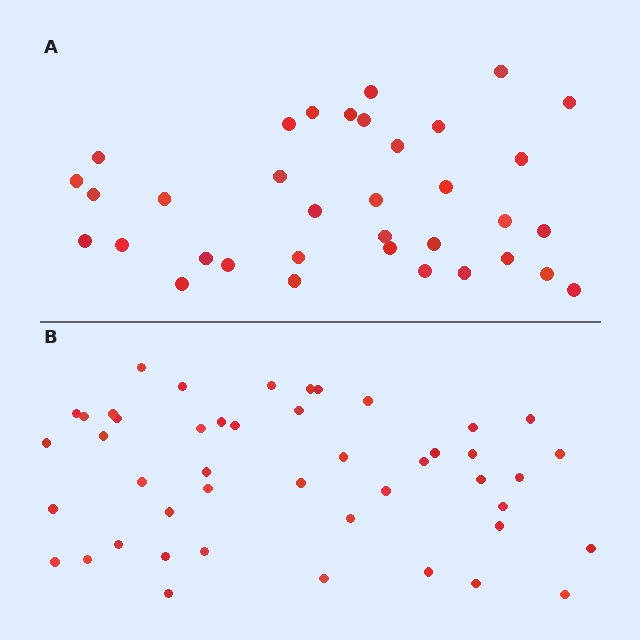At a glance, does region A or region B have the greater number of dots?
Region B (the bottom region) has more dots.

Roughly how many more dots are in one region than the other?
Region B has roughly 12 or so more dots than region A.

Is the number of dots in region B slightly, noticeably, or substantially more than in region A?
Region B has noticeably more, but not dramatically so. The ratio is roughly 1.3 to 1.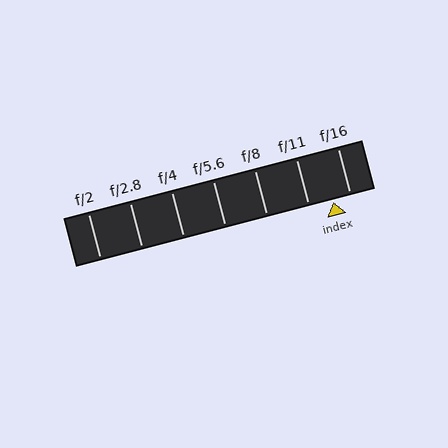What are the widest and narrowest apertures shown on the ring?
The widest aperture shown is f/2 and the narrowest is f/16.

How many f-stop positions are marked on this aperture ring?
There are 7 f-stop positions marked.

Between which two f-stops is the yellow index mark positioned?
The index mark is between f/11 and f/16.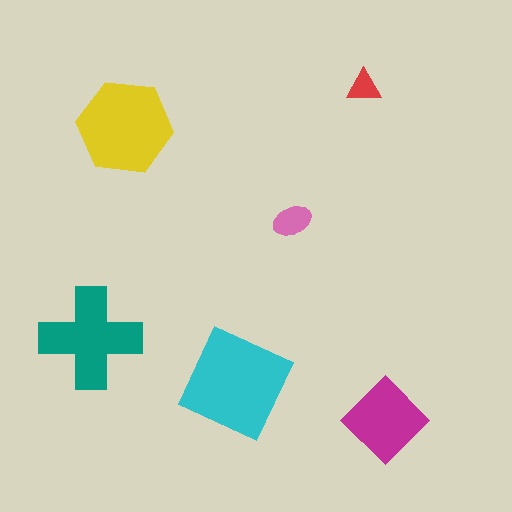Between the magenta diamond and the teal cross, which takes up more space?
The teal cross.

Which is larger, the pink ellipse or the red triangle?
The pink ellipse.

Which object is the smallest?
The red triangle.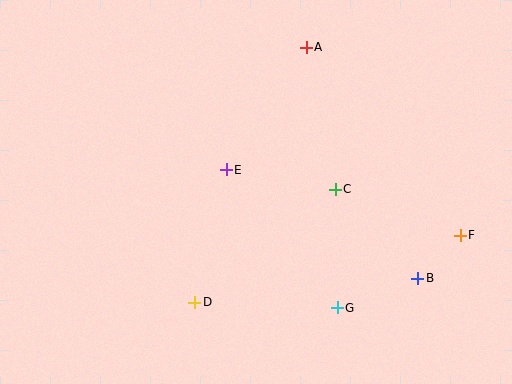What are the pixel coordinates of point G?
Point G is at (337, 308).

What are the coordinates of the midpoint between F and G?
The midpoint between F and G is at (399, 272).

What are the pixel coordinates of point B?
Point B is at (418, 278).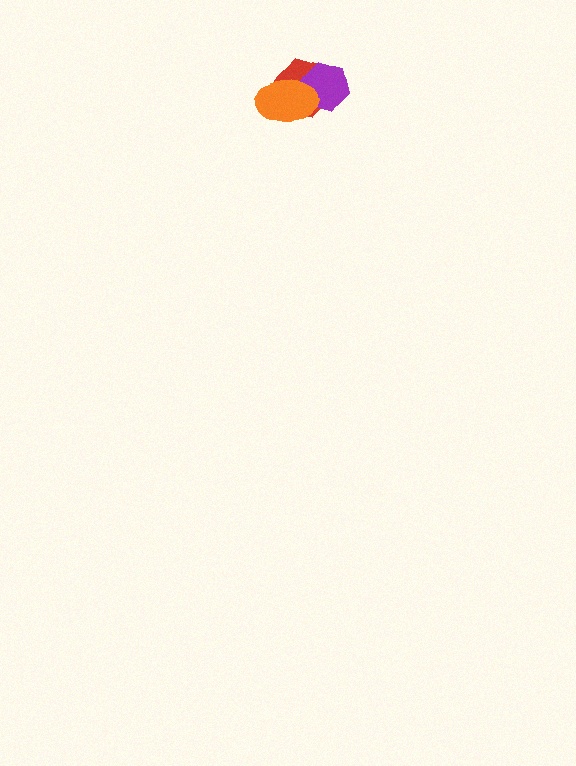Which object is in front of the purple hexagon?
The orange ellipse is in front of the purple hexagon.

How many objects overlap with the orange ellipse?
2 objects overlap with the orange ellipse.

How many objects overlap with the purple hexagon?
2 objects overlap with the purple hexagon.